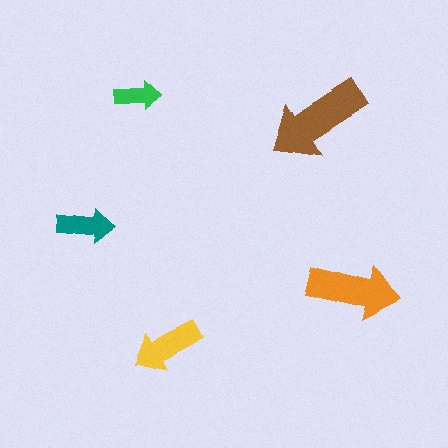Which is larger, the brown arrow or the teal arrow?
The brown one.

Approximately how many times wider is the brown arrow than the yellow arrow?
About 1.5 times wider.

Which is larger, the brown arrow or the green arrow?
The brown one.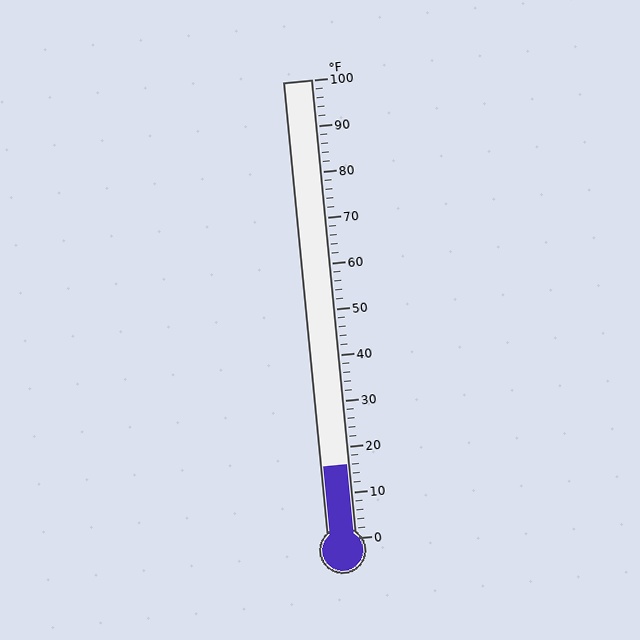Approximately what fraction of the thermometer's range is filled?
The thermometer is filled to approximately 15% of its range.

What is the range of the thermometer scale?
The thermometer scale ranges from 0°F to 100°F.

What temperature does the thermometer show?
The thermometer shows approximately 16°F.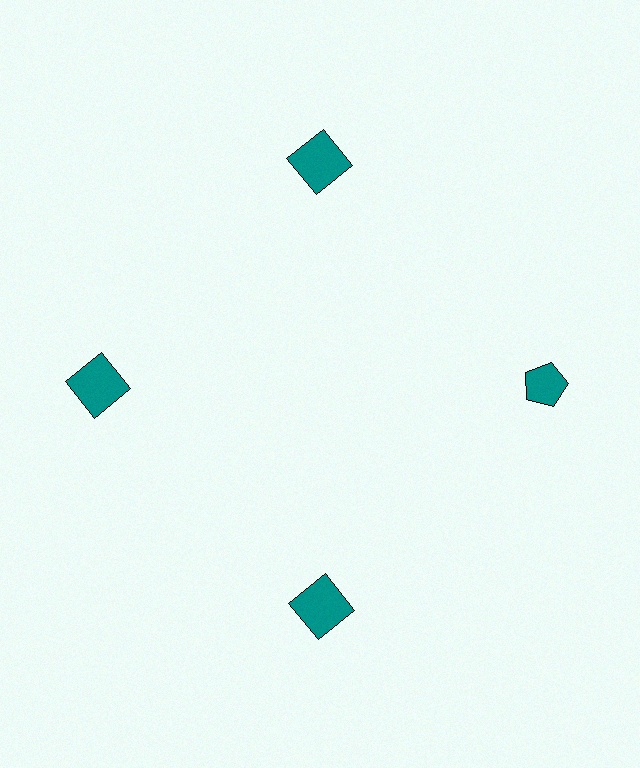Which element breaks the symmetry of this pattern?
The teal pentagon at roughly the 3 o'clock position breaks the symmetry. All other shapes are teal squares.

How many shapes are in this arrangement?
There are 4 shapes arranged in a ring pattern.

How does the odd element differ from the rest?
It has a different shape: pentagon instead of square.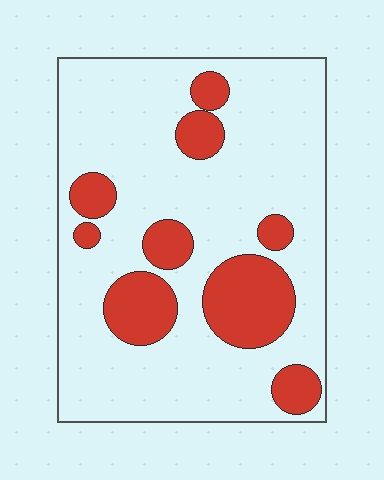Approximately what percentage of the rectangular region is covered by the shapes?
Approximately 20%.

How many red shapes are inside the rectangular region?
9.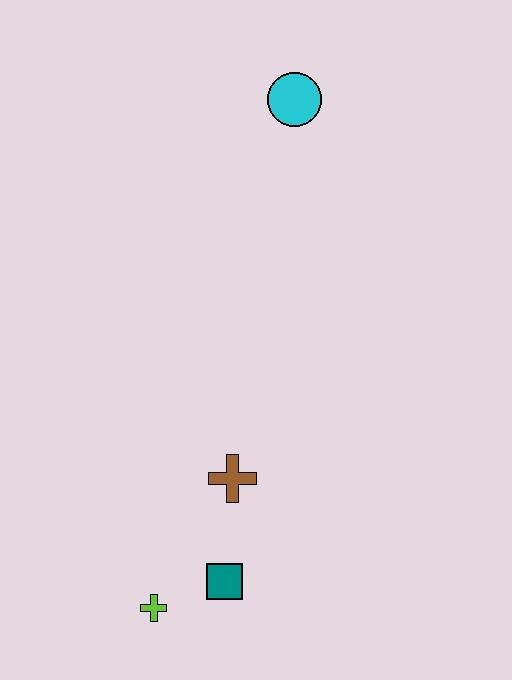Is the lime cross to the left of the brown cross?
Yes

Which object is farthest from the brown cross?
The cyan circle is farthest from the brown cross.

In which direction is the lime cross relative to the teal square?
The lime cross is to the left of the teal square.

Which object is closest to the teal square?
The lime cross is closest to the teal square.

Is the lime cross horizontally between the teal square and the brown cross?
No